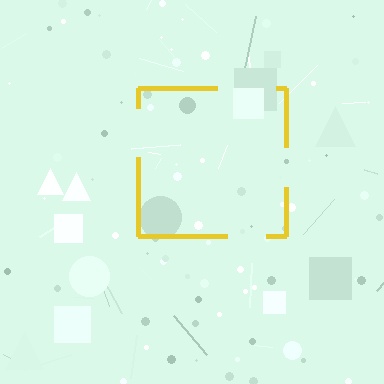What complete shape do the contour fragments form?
The contour fragments form a square.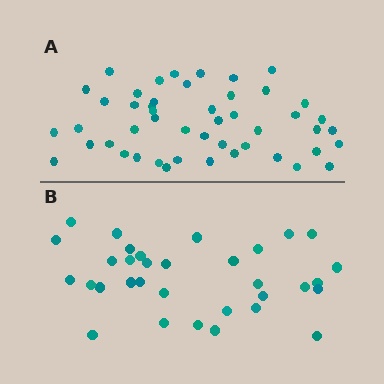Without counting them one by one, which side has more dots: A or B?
Region A (the top region) has more dots.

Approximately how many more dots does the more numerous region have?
Region A has approximately 15 more dots than region B.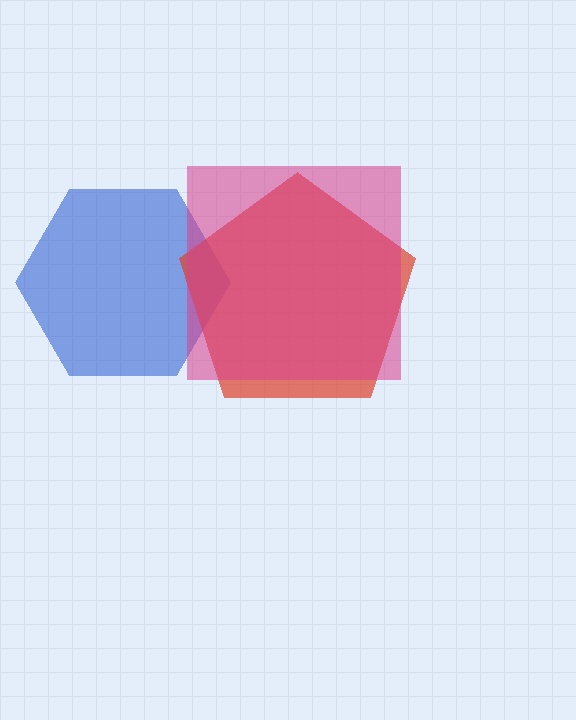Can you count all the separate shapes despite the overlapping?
Yes, there are 3 separate shapes.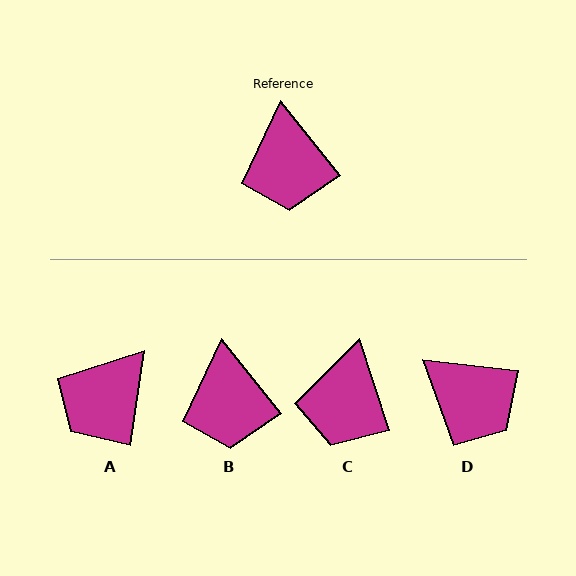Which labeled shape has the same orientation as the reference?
B.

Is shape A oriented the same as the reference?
No, it is off by about 47 degrees.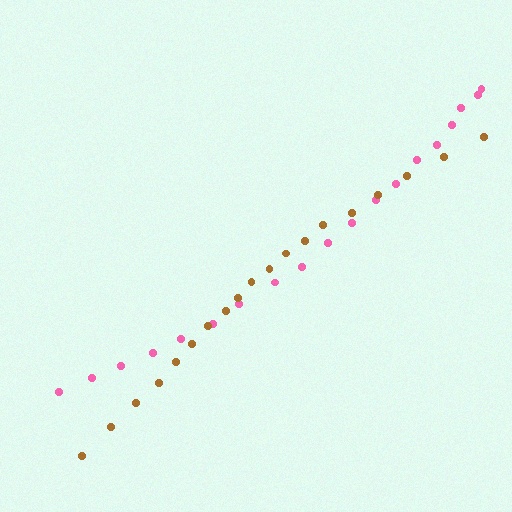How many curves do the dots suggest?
There are 2 distinct paths.